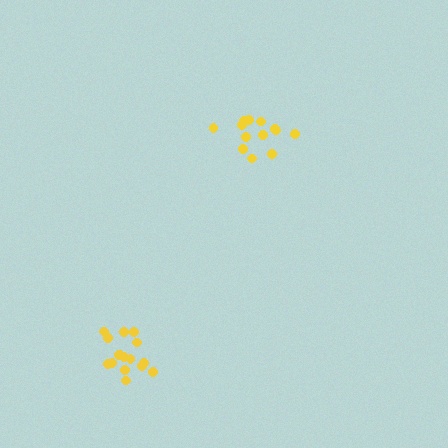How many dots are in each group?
Group 1: 17 dots, Group 2: 13 dots (30 total).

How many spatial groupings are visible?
There are 2 spatial groupings.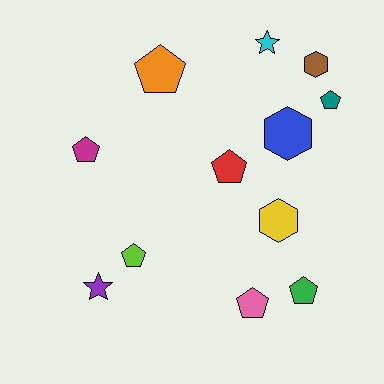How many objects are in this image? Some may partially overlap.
There are 12 objects.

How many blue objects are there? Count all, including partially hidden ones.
There is 1 blue object.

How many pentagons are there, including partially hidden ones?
There are 7 pentagons.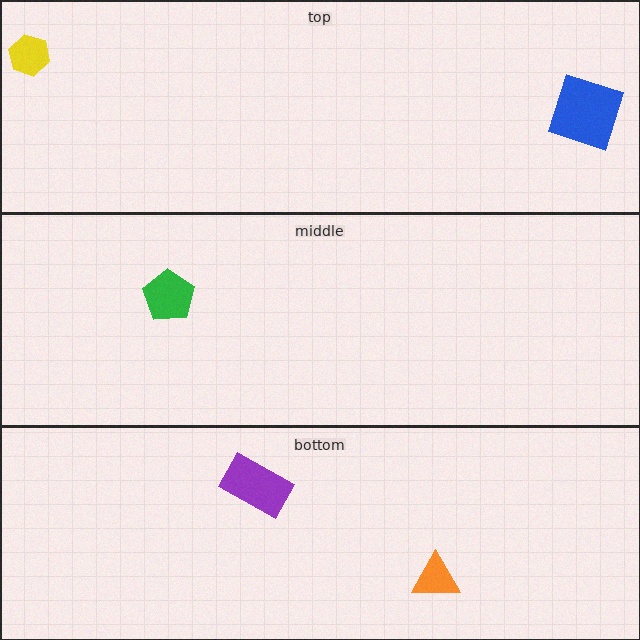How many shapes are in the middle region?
1.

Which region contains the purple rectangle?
The bottom region.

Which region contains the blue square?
The top region.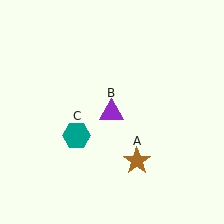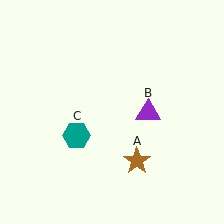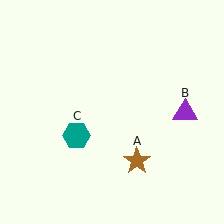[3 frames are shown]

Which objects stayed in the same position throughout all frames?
Brown star (object A) and teal hexagon (object C) remained stationary.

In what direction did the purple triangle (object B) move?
The purple triangle (object B) moved right.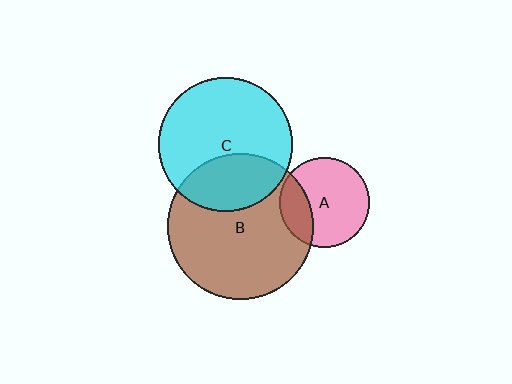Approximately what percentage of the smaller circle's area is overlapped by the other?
Approximately 30%.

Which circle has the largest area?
Circle B (brown).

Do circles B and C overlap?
Yes.